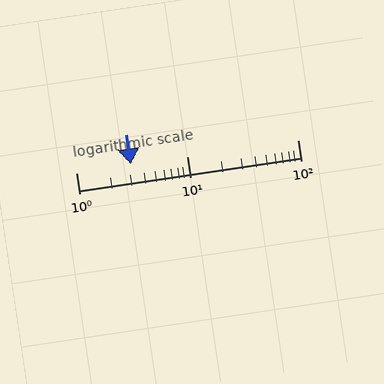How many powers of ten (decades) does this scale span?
The scale spans 2 decades, from 1 to 100.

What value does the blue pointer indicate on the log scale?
The pointer indicates approximately 3.1.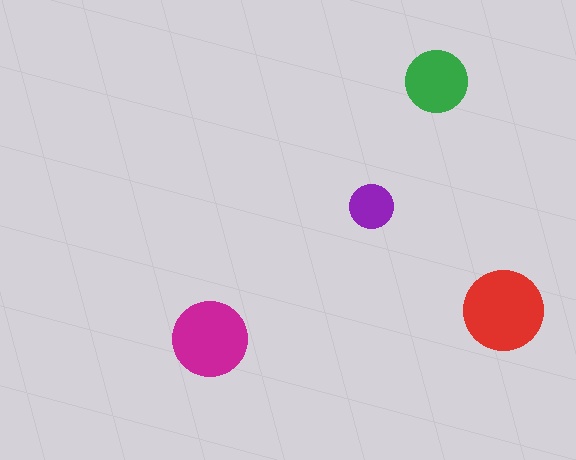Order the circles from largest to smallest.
the red one, the magenta one, the green one, the purple one.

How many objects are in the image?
There are 4 objects in the image.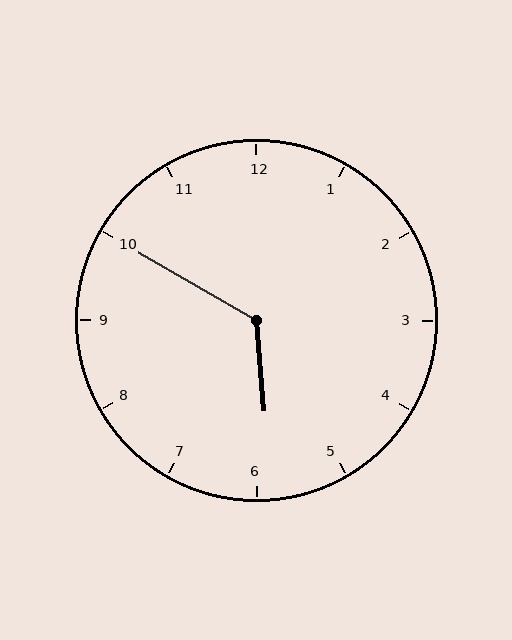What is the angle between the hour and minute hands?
Approximately 125 degrees.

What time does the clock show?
5:50.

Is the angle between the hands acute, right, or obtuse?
It is obtuse.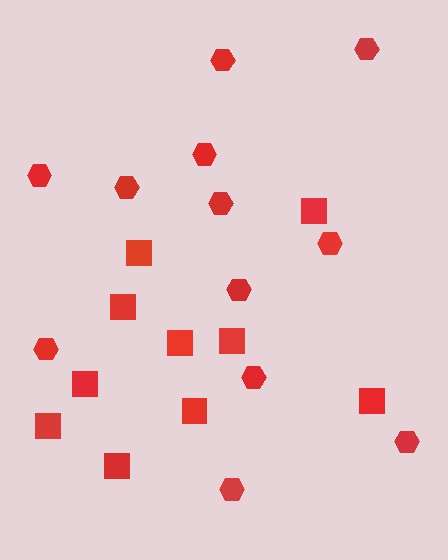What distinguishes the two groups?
There are 2 groups: one group of squares (10) and one group of hexagons (12).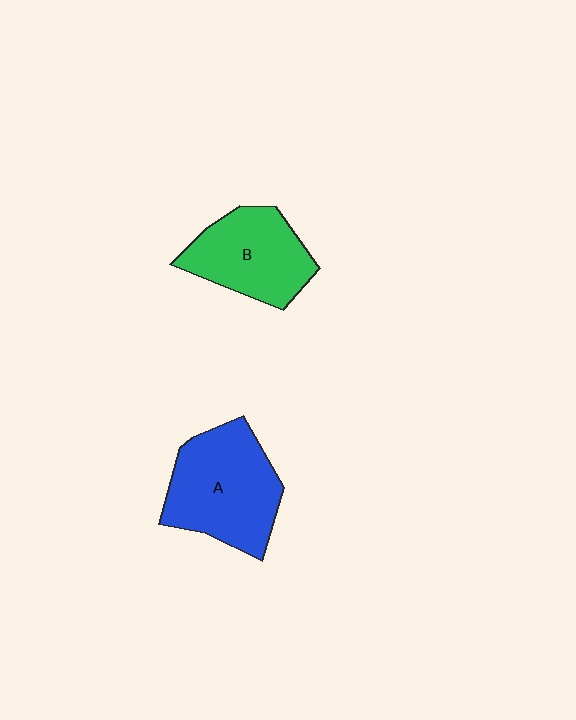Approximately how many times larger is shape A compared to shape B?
Approximately 1.2 times.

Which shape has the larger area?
Shape A (blue).